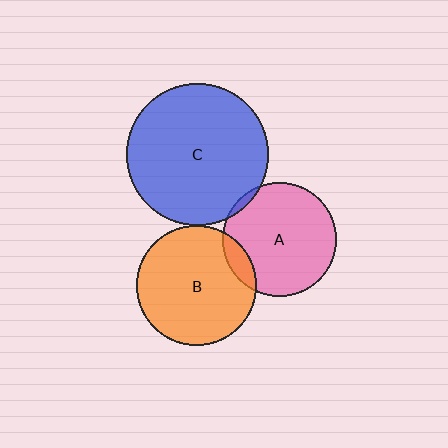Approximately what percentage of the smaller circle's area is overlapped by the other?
Approximately 10%.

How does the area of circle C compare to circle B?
Approximately 1.4 times.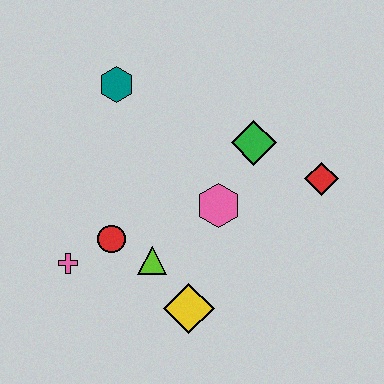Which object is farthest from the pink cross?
The red diamond is farthest from the pink cross.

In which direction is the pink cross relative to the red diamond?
The pink cross is to the left of the red diamond.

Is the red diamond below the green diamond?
Yes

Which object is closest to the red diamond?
The green diamond is closest to the red diamond.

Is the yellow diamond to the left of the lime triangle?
No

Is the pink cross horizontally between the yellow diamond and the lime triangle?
No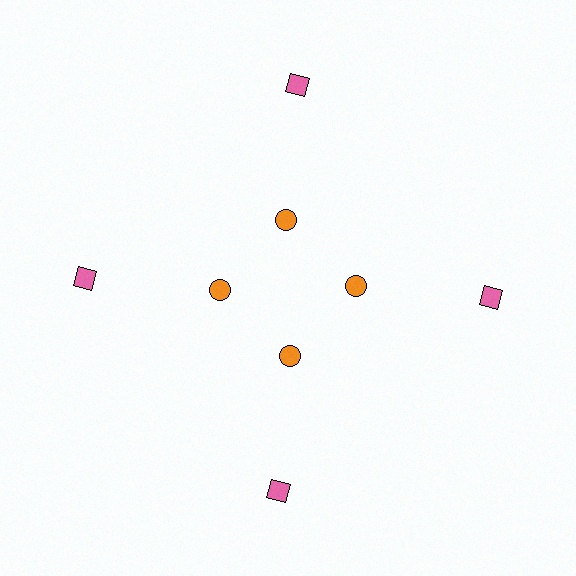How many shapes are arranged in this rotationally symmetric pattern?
There are 8 shapes, arranged in 4 groups of 2.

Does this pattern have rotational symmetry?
Yes, this pattern has 4-fold rotational symmetry. It looks the same after rotating 90 degrees around the center.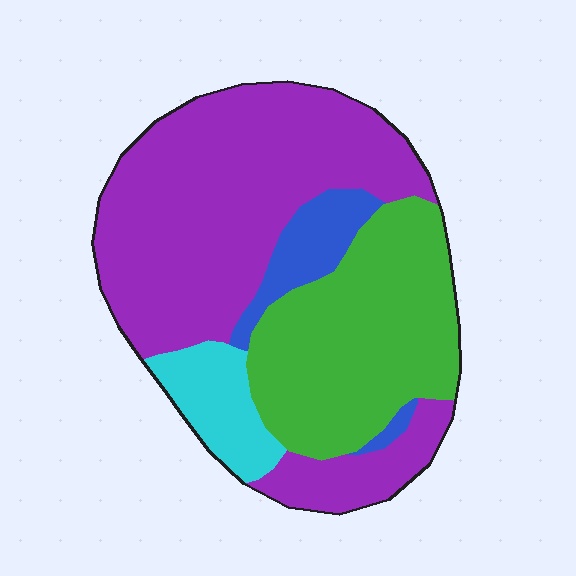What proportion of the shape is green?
Green covers about 30% of the shape.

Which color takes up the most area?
Purple, at roughly 50%.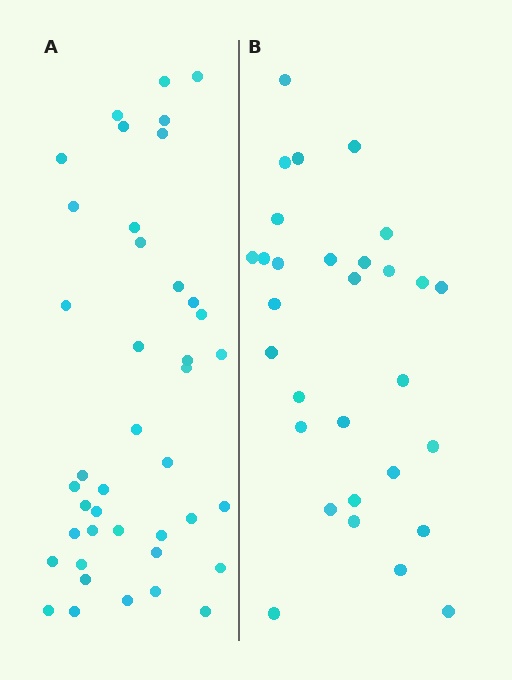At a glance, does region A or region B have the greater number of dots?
Region A (the left region) has more dots.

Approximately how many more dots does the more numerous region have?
Region A has roughly 12 or so more dots than region B.